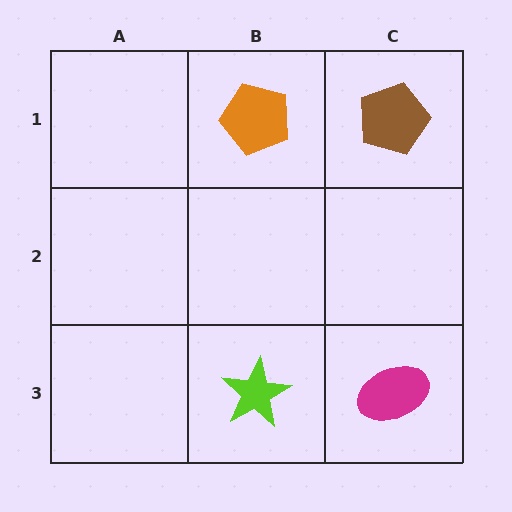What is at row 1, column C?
A brown pentagon.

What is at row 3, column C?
A magenta ellipse.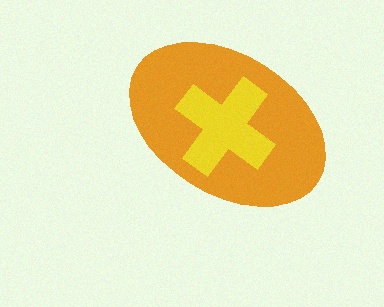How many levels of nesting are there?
2.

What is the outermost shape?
The orange ellipse.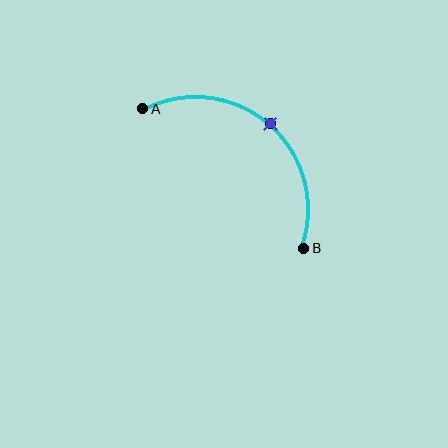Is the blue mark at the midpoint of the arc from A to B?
Yes. The blue mark lies on the arc at equal arc-length from both A and B — it is the arc midpoint.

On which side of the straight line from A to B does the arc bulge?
The arc bulges above and to the right of the straight line connecting A and B.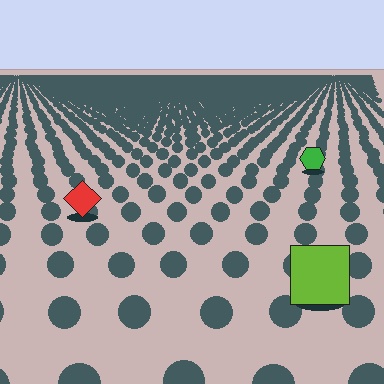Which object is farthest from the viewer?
The green hexagon is farthest from the viewer. It appears smaller and the ground texture around it is denser.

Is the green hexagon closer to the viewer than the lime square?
No. The lime square is closer — you can tell from the texture gradient: the ground texture is coarser near it.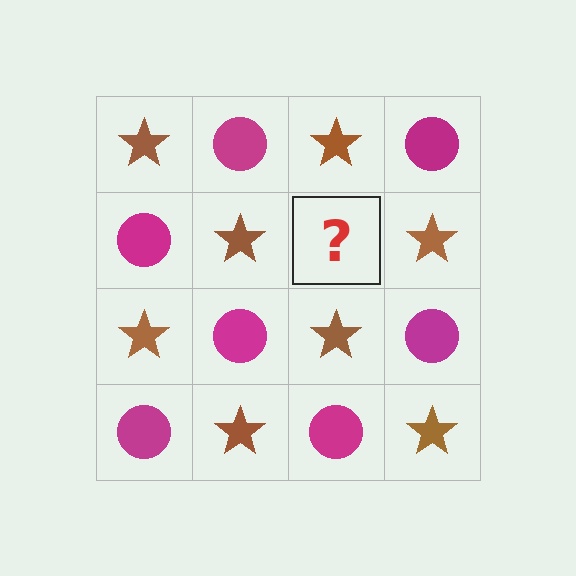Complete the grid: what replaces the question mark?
The question mark should be replaced with a magenta circle.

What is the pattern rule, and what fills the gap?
The rule is that it alternates brown star and magenta circle in a checkerboard pattern. The gap should be filled with a magenta circle.